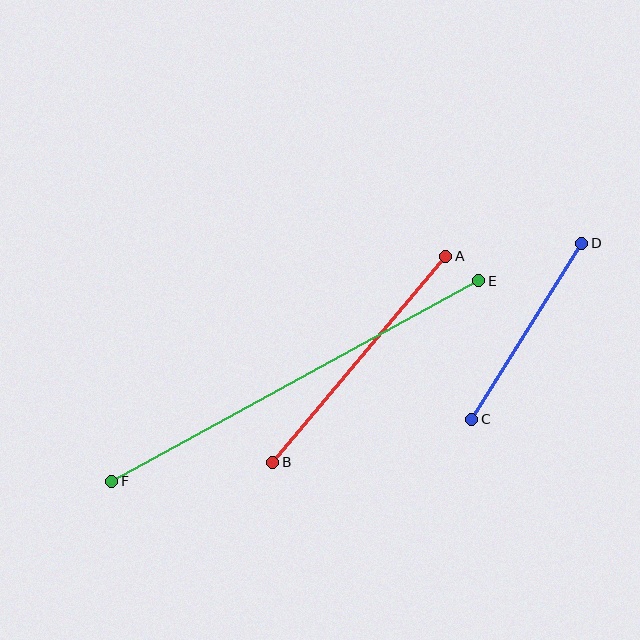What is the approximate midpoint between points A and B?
The midpoint is at approximately (359, 359) pixels.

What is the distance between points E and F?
The distance is approximately 418 pixels.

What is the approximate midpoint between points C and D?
The midpoint is at approximately (527, 331) pixels.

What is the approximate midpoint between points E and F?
The midpoint is at approximately (295, 381) pixels.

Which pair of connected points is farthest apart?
Points E and F are farthest apart.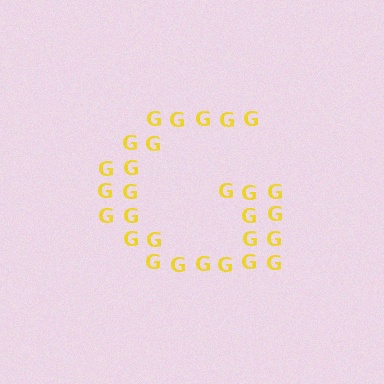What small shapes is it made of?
It is made of small letter G's.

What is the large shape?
The large shape is the letter G.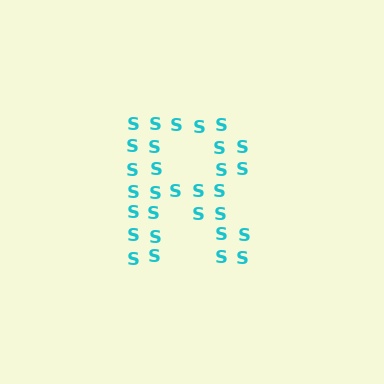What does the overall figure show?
The overall figure shows the letter R.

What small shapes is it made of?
It is made of small letter S's.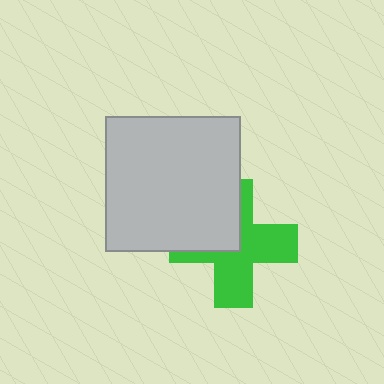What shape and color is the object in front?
The object in front is a light gray square.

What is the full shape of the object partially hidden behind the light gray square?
The partially hidden object is a green cross.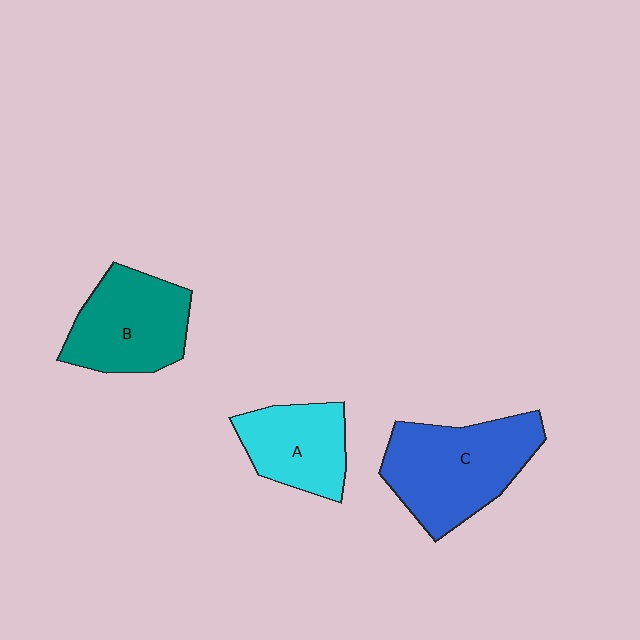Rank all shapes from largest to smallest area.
From largest to smallest: C (blue), B (teal), A (cyan).